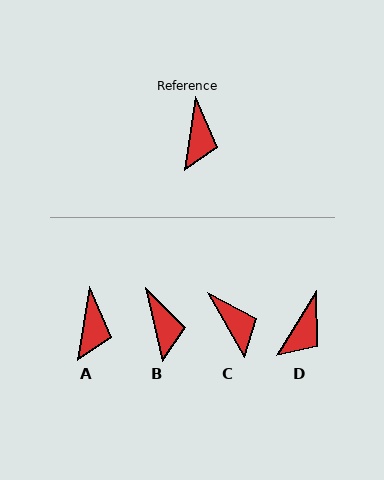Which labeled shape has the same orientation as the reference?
A.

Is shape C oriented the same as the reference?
No, it is off by about 38 degrees.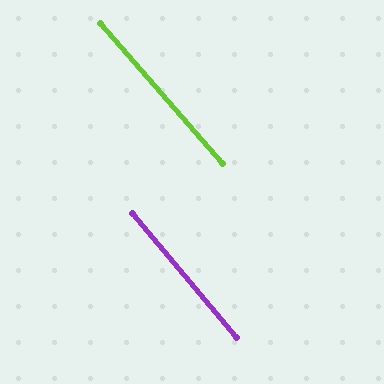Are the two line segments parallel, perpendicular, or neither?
Parallel — their directions differ by only 0.8°.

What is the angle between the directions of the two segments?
Approximately 1 degree.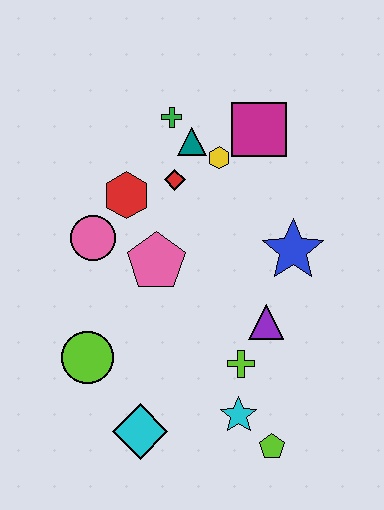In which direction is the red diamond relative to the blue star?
The red diamond is to the left of the blue star.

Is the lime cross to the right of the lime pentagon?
No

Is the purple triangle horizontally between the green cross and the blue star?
Yes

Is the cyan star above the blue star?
No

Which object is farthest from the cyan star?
The green cross is farthest from the cyan star.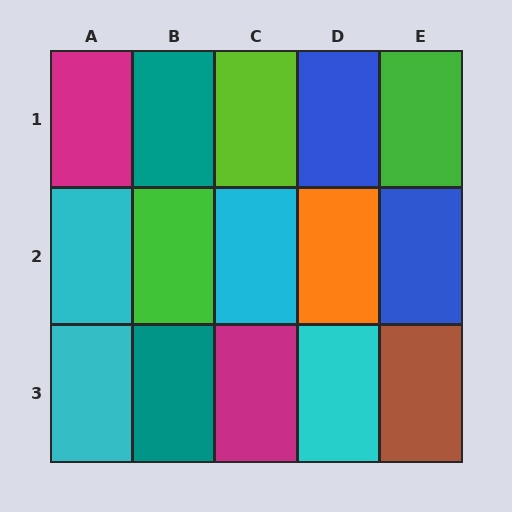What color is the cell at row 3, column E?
Brown.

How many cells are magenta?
2 cells are magenta.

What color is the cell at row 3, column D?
Cyan.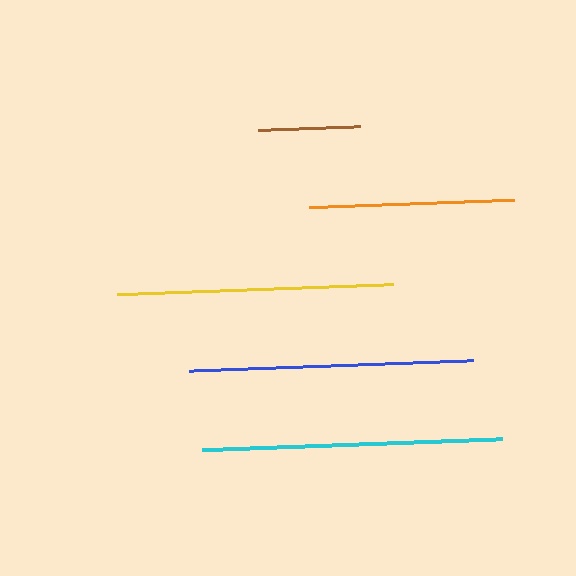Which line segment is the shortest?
The brown line is the shortest at approximately 102 pixels.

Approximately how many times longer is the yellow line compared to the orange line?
The yellow line is approximately 1.3 times the length of the orange line.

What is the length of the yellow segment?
The yellow segment is approximately 276 pixels long.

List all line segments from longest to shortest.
From longest to shortest: cyan, blue, yellow, orange, brown.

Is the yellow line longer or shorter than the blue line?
The blue line is longer than the yellow line.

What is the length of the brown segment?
The brown segment is approximately 102 pixels long.